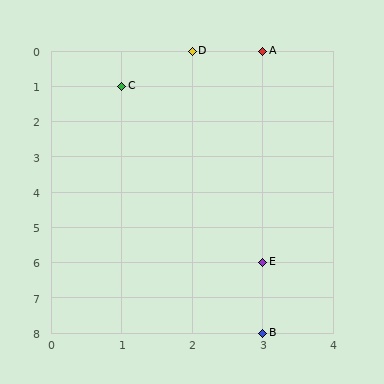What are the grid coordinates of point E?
Point E is at grid coordinates (3, 6).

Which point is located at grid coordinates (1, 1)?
Point C is at (1, 1).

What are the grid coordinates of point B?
Point B is at grid coordinates (3, 8).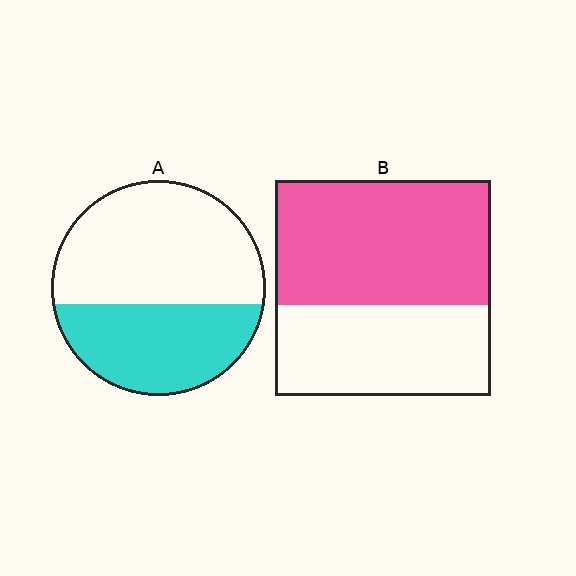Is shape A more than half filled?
No.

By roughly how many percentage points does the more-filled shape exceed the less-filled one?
By roughly 15 percentage points (B over A).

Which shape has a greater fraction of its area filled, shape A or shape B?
Shape B.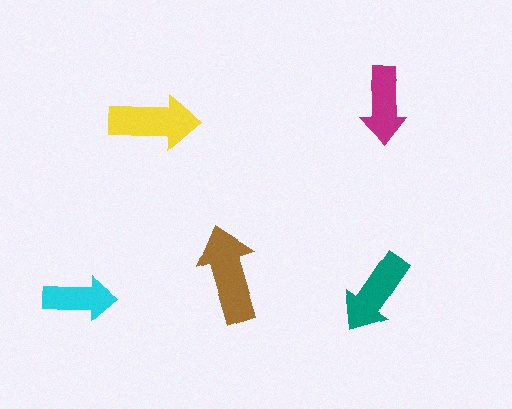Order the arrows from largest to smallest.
the brown one, the yellow one, the teal one, the magenta one, the cyan one.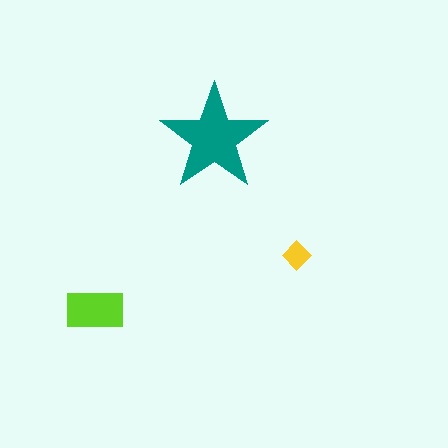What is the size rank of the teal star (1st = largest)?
1st.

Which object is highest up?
The teal star is topmost.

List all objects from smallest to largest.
The yellow diamond, the lime rectangle, the teal star.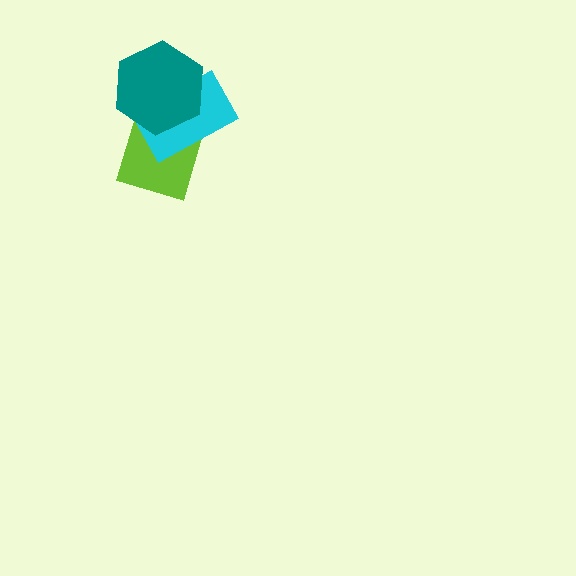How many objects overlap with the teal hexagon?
2 objects overlap with the teal hexagon.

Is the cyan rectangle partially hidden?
Yes, it is partially covered by another shape.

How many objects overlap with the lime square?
2 objects overlap with the lime square.